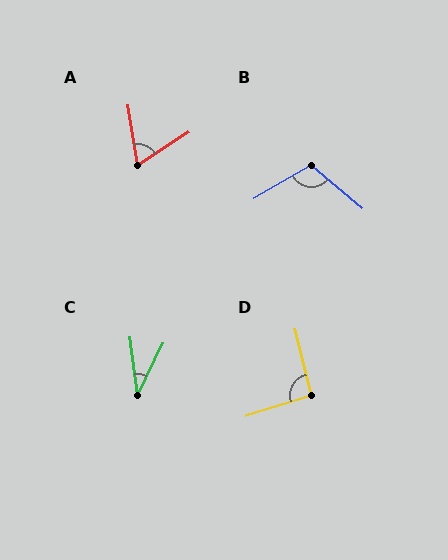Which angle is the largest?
B, at approximately 110 degrees.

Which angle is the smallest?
C, at approximately 33 degrees.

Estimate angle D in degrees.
Approximately 93 degrees.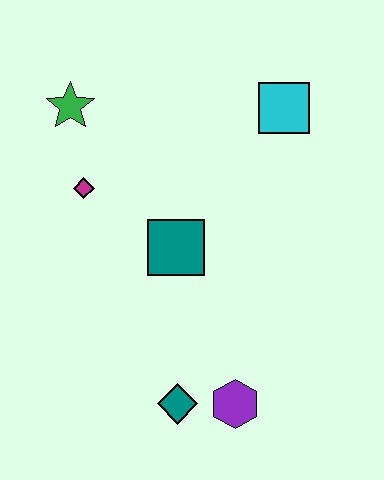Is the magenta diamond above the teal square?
Yes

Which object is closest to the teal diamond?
The purple hexagon is closest to the teal diamond.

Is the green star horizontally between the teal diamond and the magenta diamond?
No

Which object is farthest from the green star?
The purple hexagon is farthest from the green star.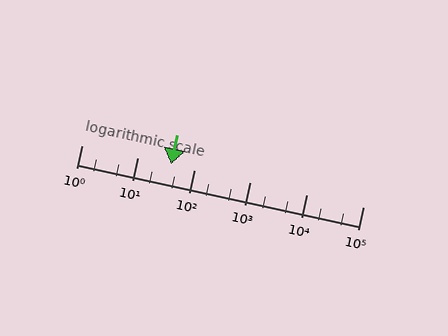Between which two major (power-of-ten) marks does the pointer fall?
The pointer is between 10 and 100.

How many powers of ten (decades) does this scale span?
The scale spans 5 decades, from 1 to 100000.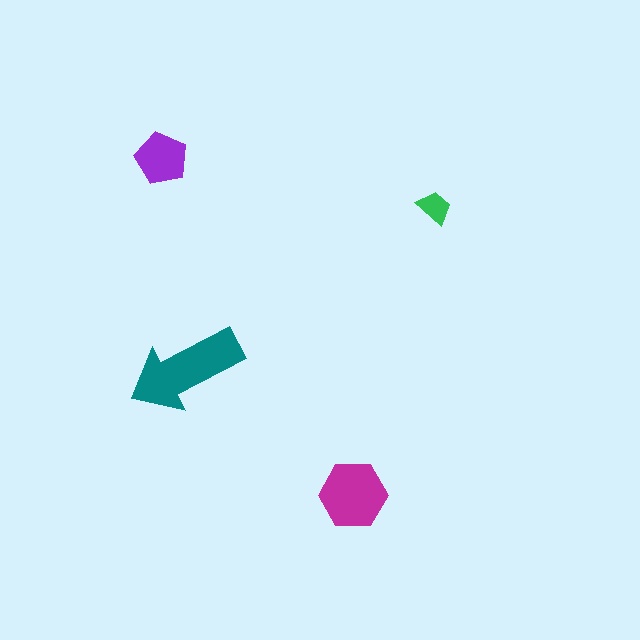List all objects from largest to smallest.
The teal arrow, the magenta hexagon, the purple pentagon, the green trapezoid.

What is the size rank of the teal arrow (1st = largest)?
1st.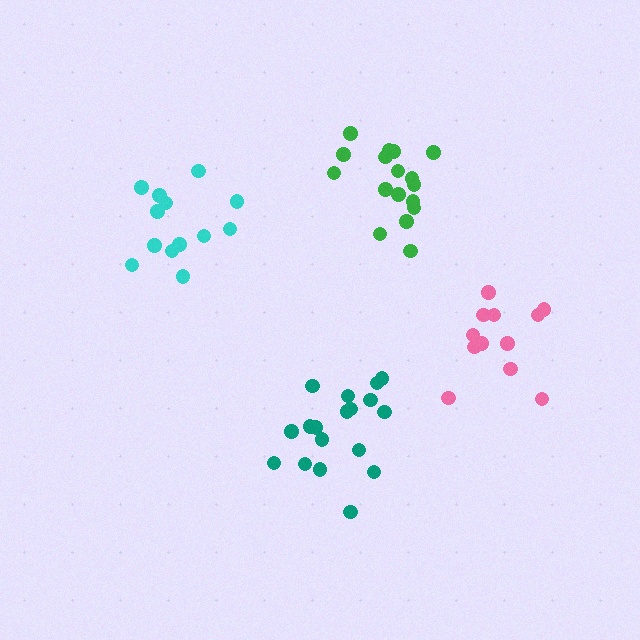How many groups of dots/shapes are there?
There are 4 groups.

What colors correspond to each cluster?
The clusters are colored: cyan, green, pink, teal.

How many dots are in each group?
Group 1: 13 dots, Group 2: 17 dots, Group 3: 12 dots, Group 4: 18 dots (60 total).